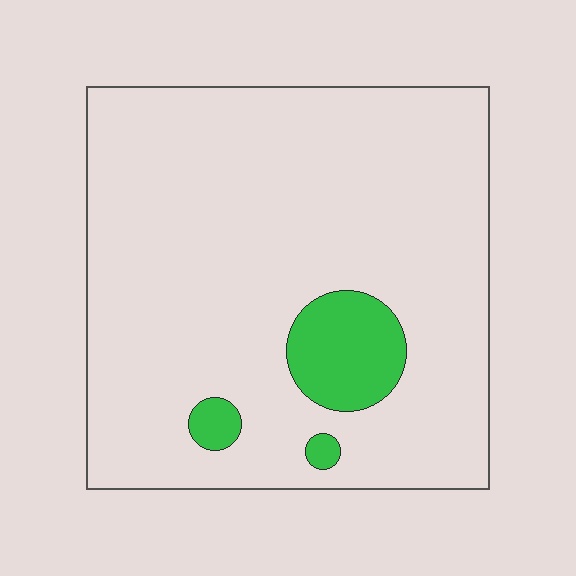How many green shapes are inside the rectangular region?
3.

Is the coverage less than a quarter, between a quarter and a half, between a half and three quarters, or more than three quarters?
Less than a quarter.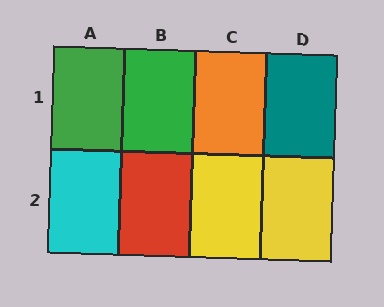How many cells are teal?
1 cell is teal.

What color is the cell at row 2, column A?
Cyan.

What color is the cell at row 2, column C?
Yellow.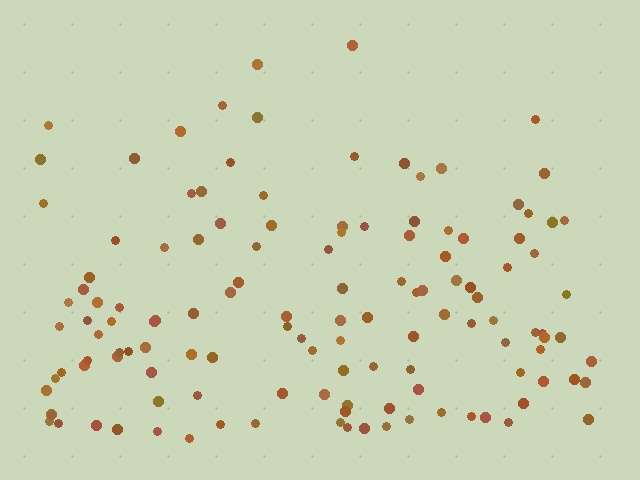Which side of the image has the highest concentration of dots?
The bottom.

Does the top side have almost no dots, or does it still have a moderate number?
Still a moderate number, just noticeably fewer than the bottom.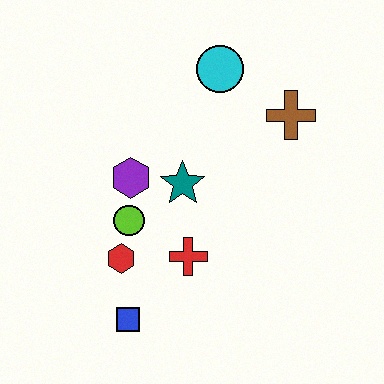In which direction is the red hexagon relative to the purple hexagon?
The red hexagon is below the purple hexagon.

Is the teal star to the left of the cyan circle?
Yes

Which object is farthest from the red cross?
The cyan circle is farthest from the red cross.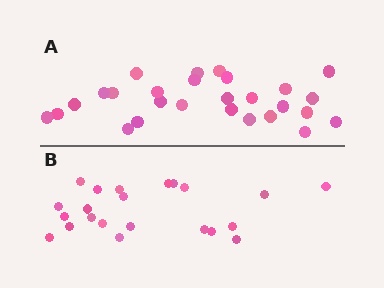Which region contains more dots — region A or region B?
Region A (the top region) has more dots.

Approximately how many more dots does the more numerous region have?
Region A has about 5 more dots than region B.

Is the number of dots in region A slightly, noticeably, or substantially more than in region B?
Region A has only slightly more — the two regions are fairly close. The ratio is roughly 1.2 to 1.